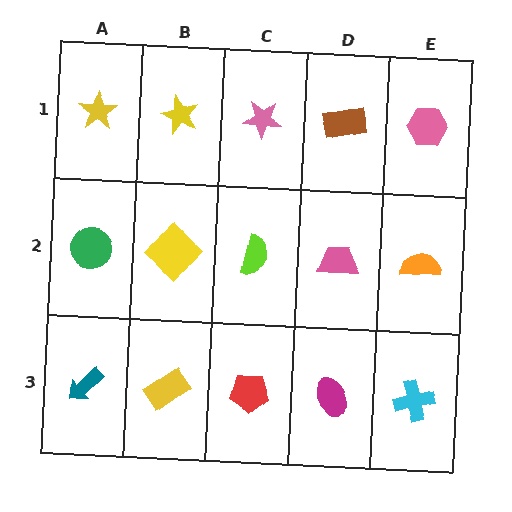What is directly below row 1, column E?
An orange semicircle.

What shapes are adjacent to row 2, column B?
A yellow star (row 1, column B), a yellow rectangle (row 3, column B), a green circle (row 2, column A), a lime semicircle (row 2, column C).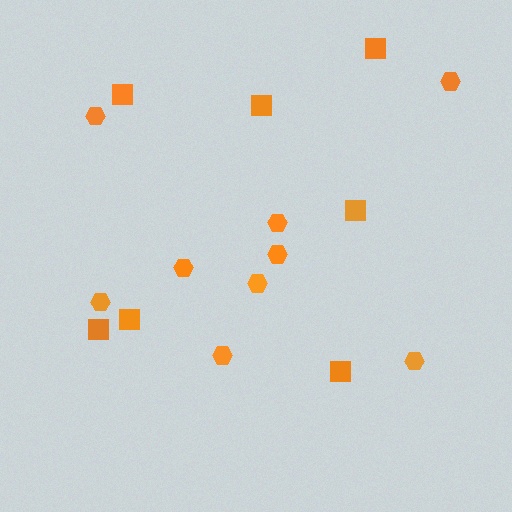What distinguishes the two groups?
There are 2 groups: one group of squares (7) and one group of hexagons (9).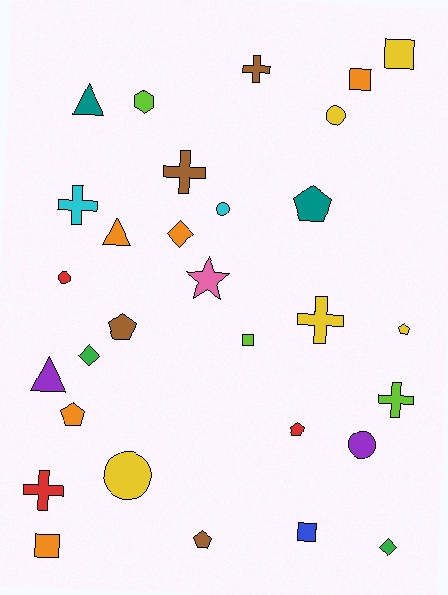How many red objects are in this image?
There are 3 red objects.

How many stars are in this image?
There is 1 star.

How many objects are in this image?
There are 30 objects.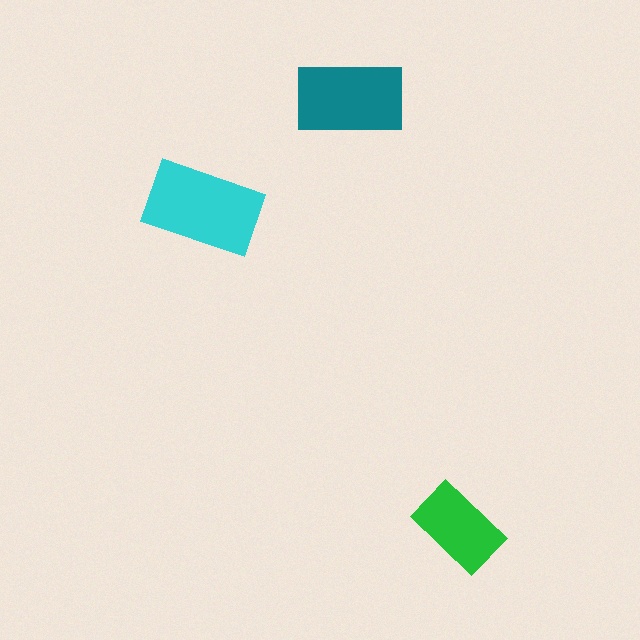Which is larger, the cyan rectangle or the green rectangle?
The cyan one.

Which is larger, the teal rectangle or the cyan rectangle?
The cyan one.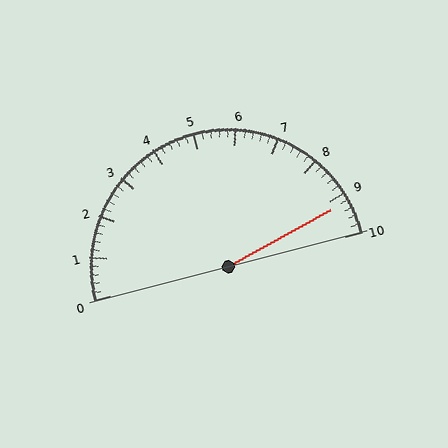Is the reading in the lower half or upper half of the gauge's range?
The reading is in the upper half of the range (0 to 10).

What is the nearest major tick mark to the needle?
The nearest major tick mark is 9.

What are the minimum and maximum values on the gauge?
The gauge ranges from 0 to 10.